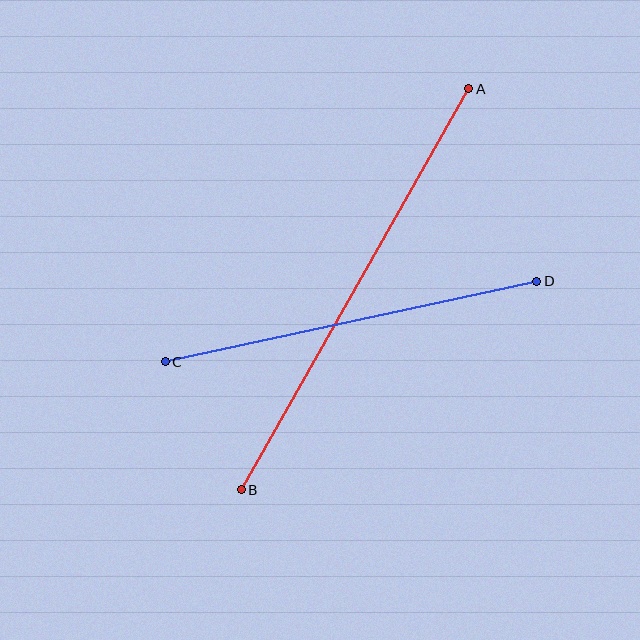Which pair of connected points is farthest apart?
Points A and B are farthest apart.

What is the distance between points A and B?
The distance is approximately 461 pixels.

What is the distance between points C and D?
The distance is approximately 380 pixels.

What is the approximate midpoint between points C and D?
The midpoint is at approximately (351, 322) pixels.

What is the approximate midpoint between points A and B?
The midpoint is at approximately (355, 289) pixels.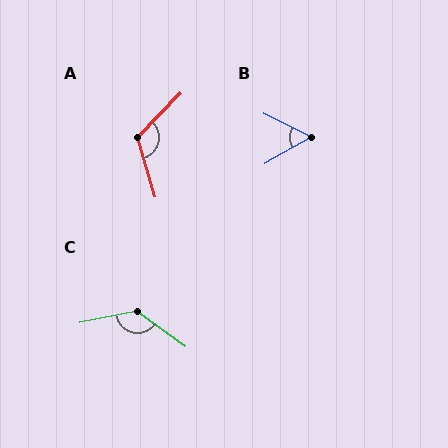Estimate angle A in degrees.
Approximately 119 degrees.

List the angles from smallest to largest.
B (56°), A (119°), C (132°).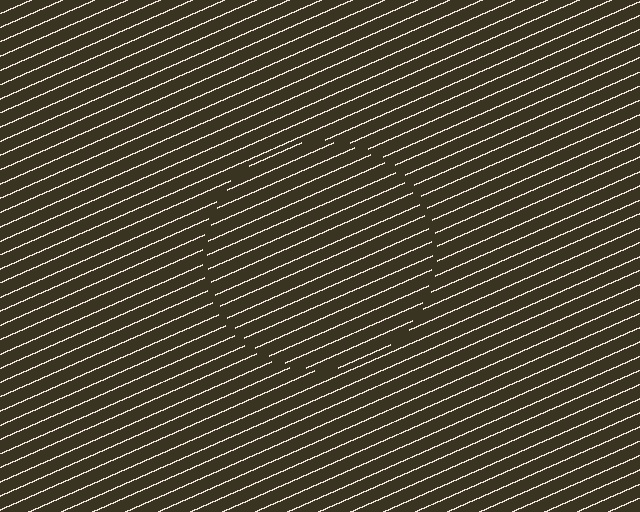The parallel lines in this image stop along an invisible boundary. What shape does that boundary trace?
An illusory circle. The interior of the shape contains the same grating, shifted by half a period — the contour is defined by the phase discontinuity where line-ends from the inner and outer gratings abut.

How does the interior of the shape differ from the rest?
The interior of the shape contains the same grating, shifted by half a period — the contour is defined by the phase discontinuity where line-ends from the inner and outer gratings abut.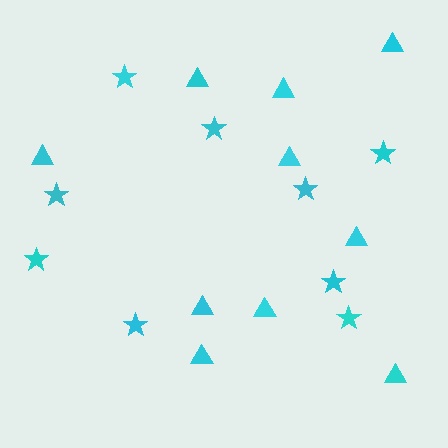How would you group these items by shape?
There are 2 groups: one group of stars (9) and one group of triangles (10).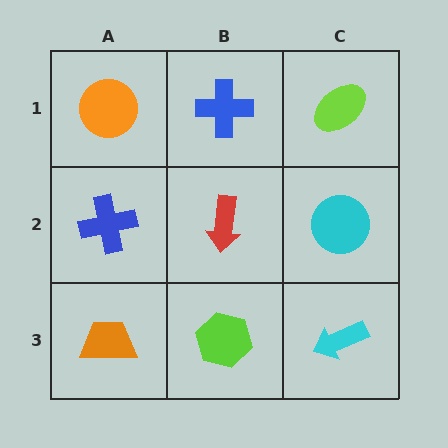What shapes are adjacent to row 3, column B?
A red arrow (row 2, column B), an orange trapezoid (row 3, column A), a cyan arrow (row 3, column C).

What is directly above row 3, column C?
A cyan circle.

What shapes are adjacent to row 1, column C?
A cyan circle (row 2, column C), a blue cross (row 1, column B).